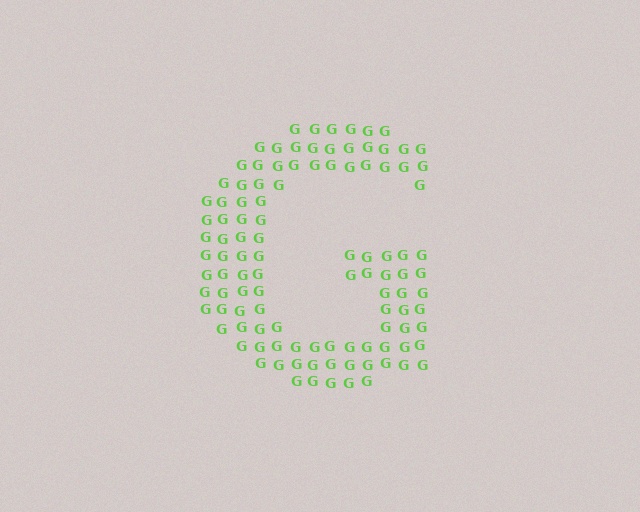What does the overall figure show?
The overall figure shows the letter G.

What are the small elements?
The small elements are letter G's.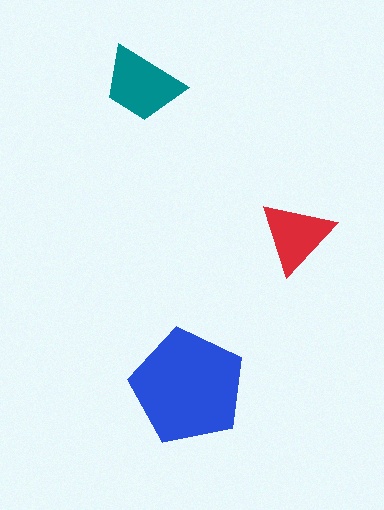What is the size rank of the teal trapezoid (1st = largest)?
2nd.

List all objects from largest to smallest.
The blue pentagon, the teal trapezoid, the red triangle.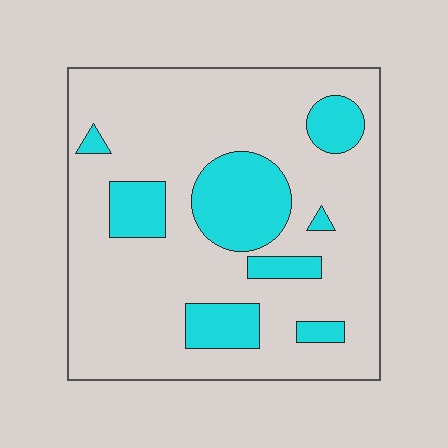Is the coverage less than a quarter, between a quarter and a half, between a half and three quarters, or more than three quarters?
Less than a quarter.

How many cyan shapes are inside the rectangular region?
8.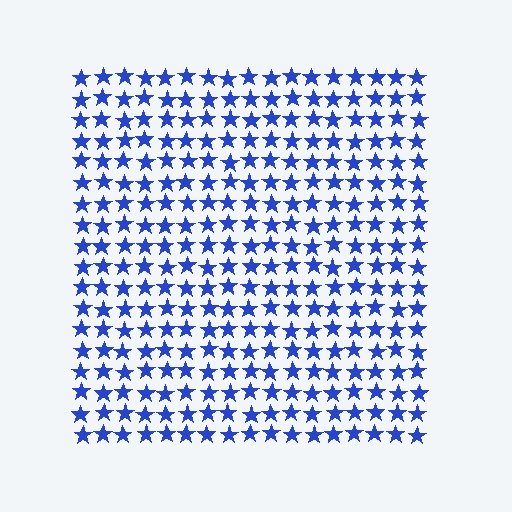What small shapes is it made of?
It is made of small stars.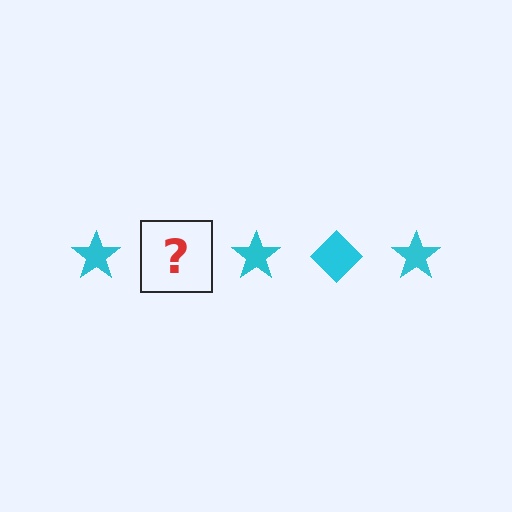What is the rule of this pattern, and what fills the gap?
The rule is that the pattern cycles through star, diamond shapes in cyan. The gap should be filled with a cyan diamond.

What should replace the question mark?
The question mark should be replaced with a cyan diamond.